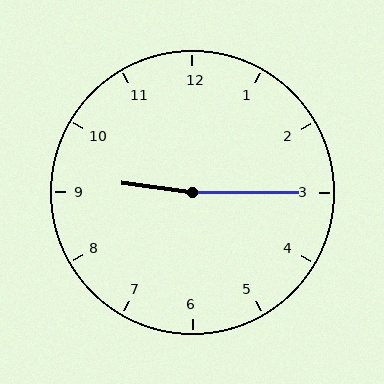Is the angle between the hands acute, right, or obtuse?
It is obtuse.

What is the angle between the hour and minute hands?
Approximately 172 degrees.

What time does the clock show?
9:15.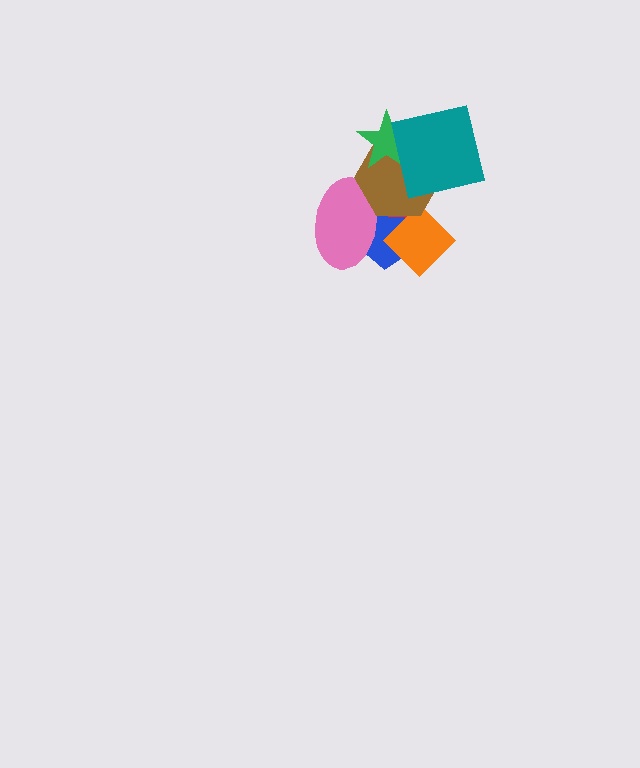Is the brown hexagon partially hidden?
Yes, it is partially covered by another shape.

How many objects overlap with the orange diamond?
3 objects overlap with the orange diamond.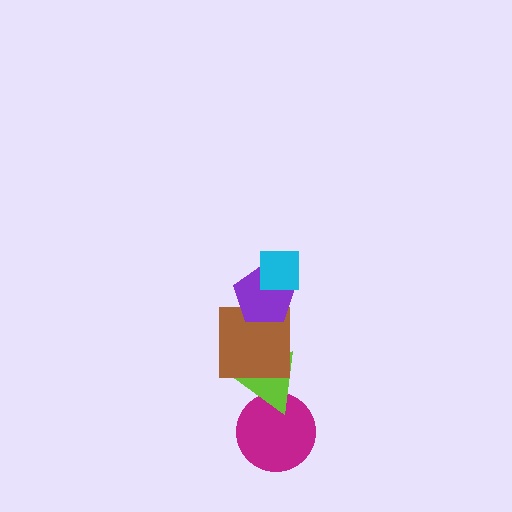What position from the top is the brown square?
The brown square is 3rd from the top.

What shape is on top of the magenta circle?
The lime triangle is on top of the magenta circle.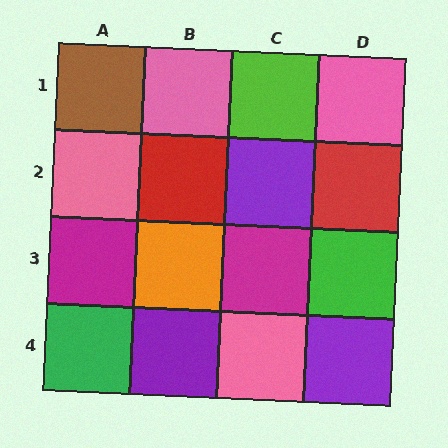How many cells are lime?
1 cell is lime.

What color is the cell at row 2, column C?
Purple.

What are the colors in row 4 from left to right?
Green, purple, pink, purple.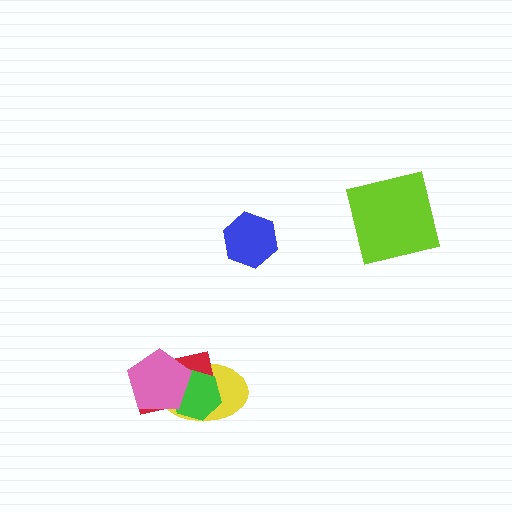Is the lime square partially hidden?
No, no other shape covers it.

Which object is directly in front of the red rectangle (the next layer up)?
The green hexagon is directly in front of the red rectangle.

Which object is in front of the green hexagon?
The pink pentagon is in front of the green hexagon.